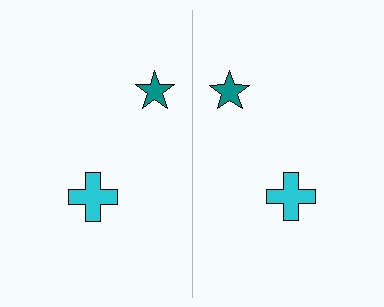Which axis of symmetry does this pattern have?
The pattern has a vertical axis of symmetry running through the center of the image.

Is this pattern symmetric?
Yes, this pattern has bilateral (reflection) symmetry.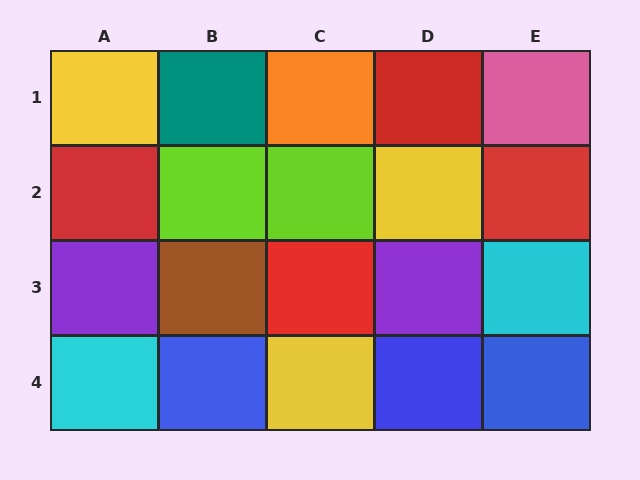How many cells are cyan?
2 cells are cyan.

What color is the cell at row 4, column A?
Cyan.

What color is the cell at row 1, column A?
Yellow.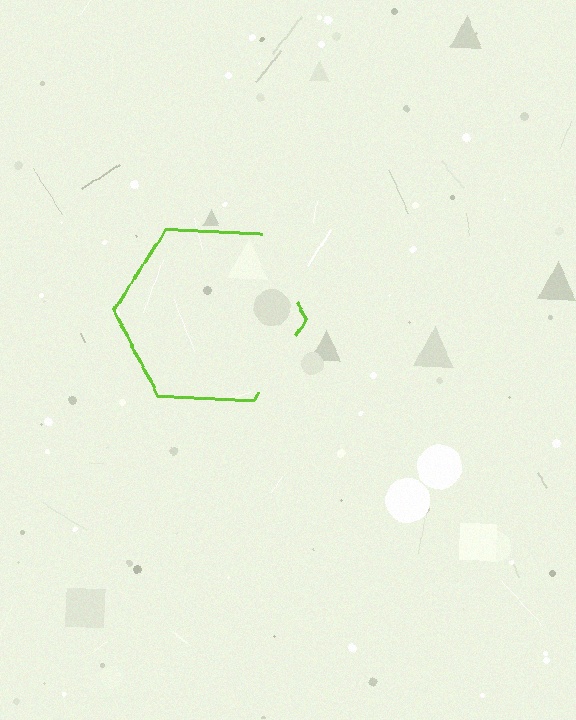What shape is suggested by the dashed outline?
The dashed outline suggests a hexagon.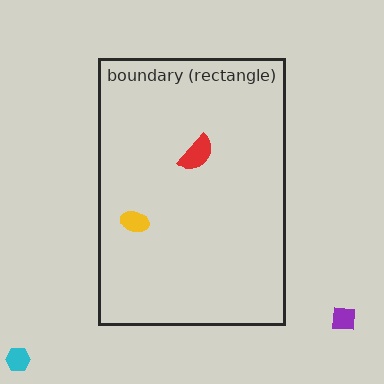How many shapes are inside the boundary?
2 inside, 2 outside.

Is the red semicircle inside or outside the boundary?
Inside.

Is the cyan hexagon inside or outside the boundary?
Outside.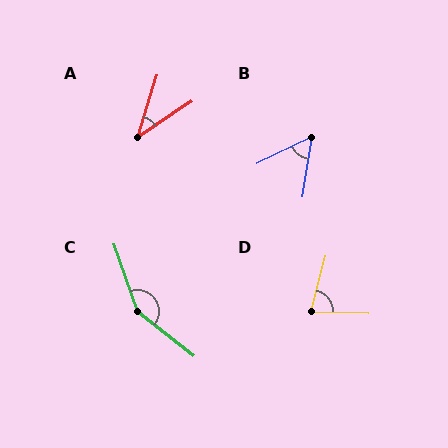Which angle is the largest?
C, at approximately 147 degrees.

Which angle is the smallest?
A, at approximately 39 degrees.